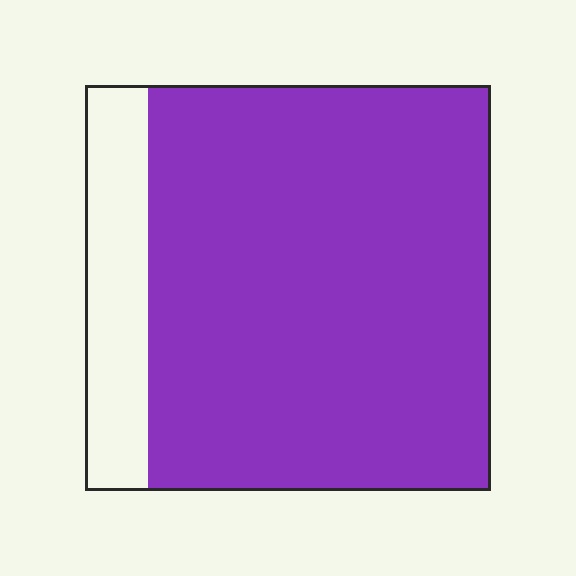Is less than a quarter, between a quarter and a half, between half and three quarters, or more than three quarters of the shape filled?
More than three quarters.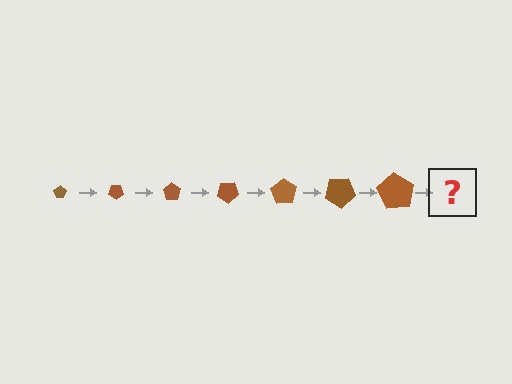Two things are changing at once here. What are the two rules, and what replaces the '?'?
The two rules are that the pentagon grows larger each step and it rotates 35 degrees each step. The '?' should be a pentagon, larger than the previous one and rotated 245 degrees from the start.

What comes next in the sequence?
The next element should be a pentagon, larger than the previous one and rotated 245 degrees from the start.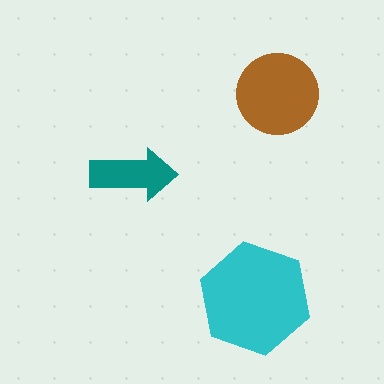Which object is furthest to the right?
The brown circle is rightmost.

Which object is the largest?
The cyan hexagon.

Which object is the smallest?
The teal arrow.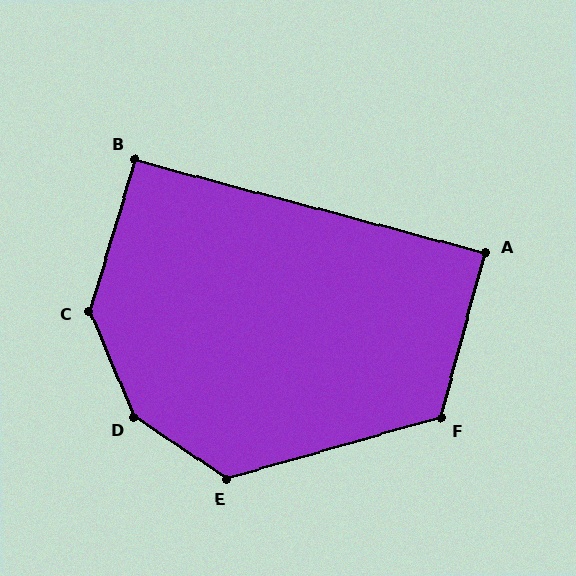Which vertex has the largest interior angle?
D, at approximately 147 degrees.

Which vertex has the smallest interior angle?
A, at approximately 90 degrees.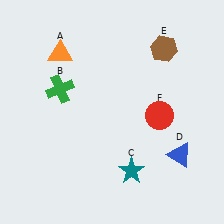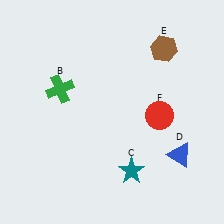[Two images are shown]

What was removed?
The orange triangle (A) was removed in Image 2.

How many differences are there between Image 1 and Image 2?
There is 1 difference between the two images.